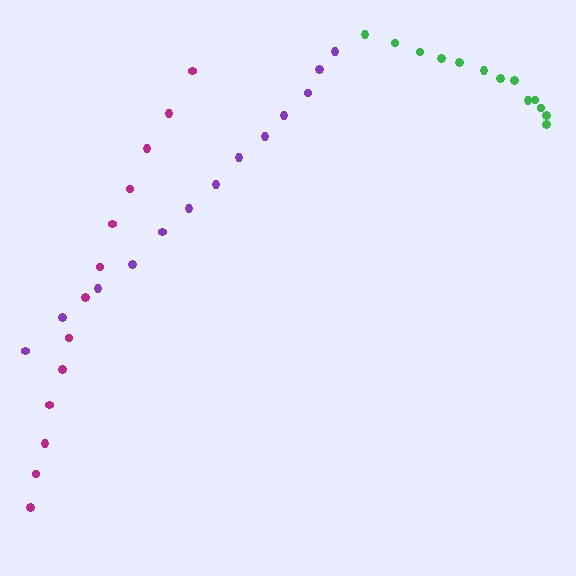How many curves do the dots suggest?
There are 3 distinct paths.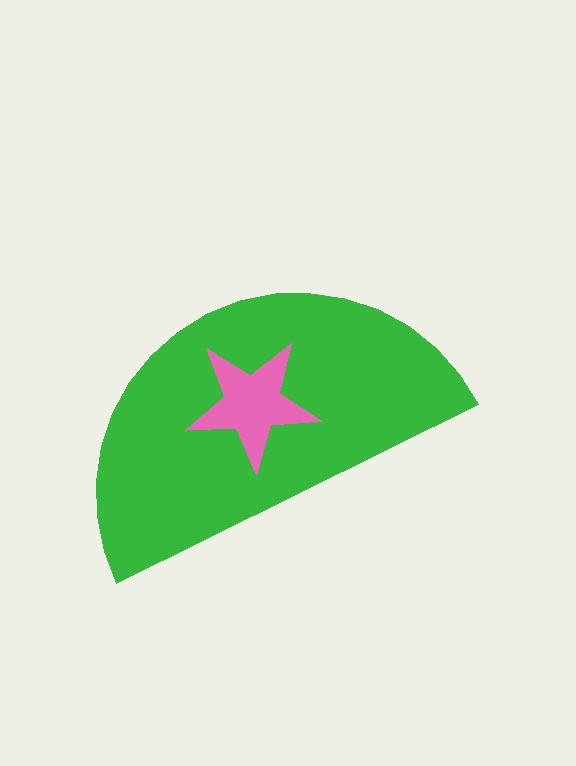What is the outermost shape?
The green semicircle.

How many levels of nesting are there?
2.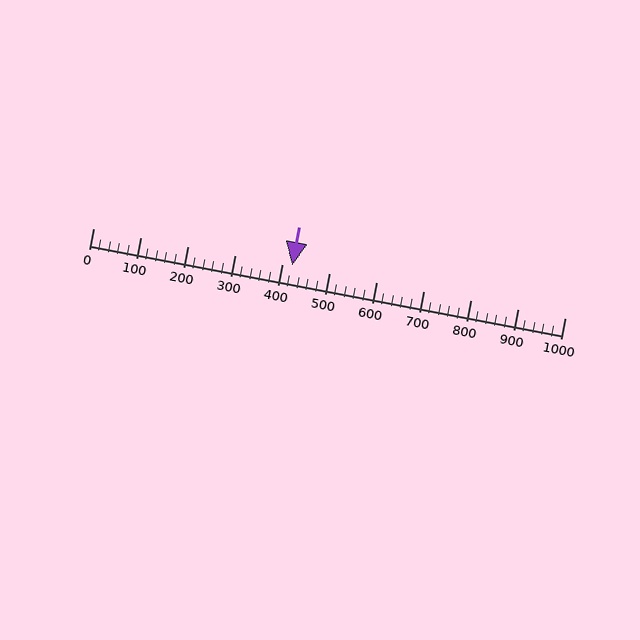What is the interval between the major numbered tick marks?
The major tick marks are spaced 100 units apart.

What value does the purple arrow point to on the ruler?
The purple arrow points to approximately 422.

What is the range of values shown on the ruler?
The ruler shows values from 0 to 1000.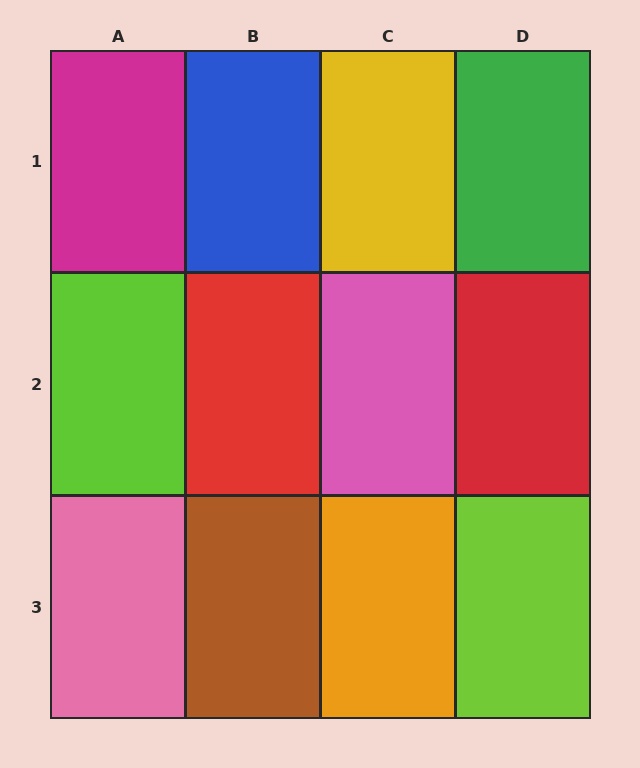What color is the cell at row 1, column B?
Blue.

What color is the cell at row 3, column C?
Orange.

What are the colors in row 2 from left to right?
Lime, red, pink, red.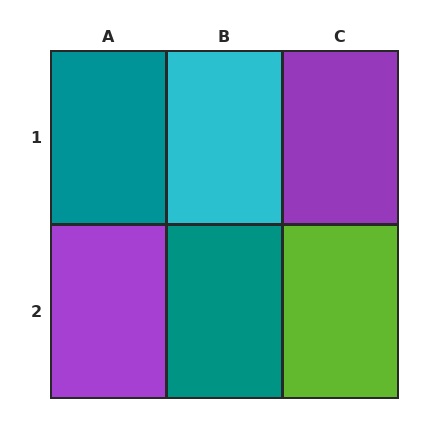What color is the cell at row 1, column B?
Cyan.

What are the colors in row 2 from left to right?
Purple, teal, lime.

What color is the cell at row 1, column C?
Purple.